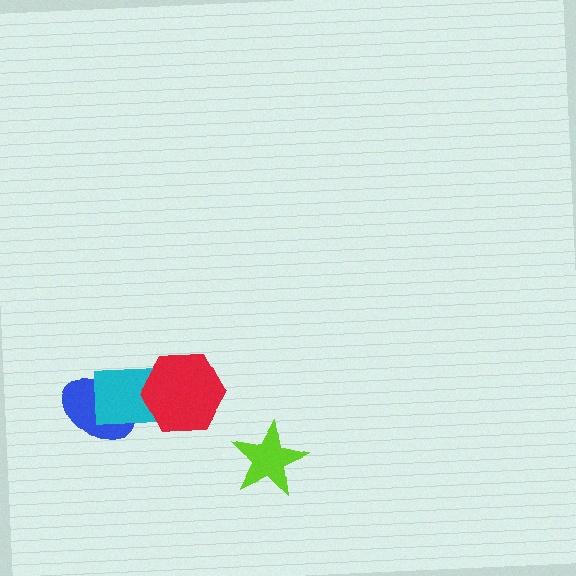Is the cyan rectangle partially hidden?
Yes, it is partially covered by another shape.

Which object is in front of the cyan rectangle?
The red hexagon is in front of the cyan rectangle.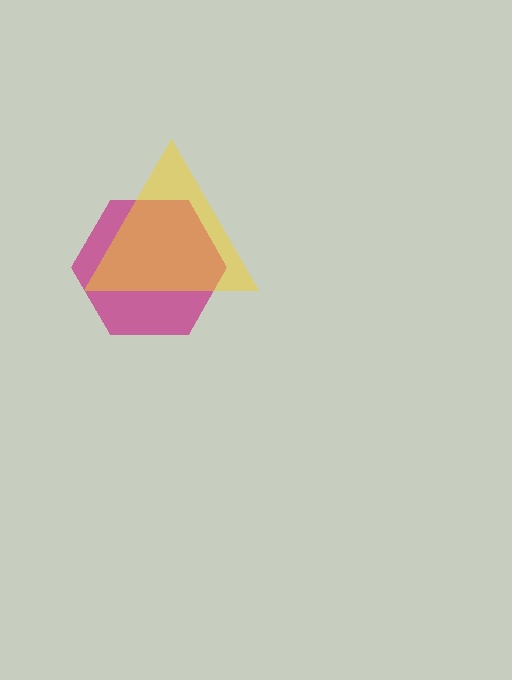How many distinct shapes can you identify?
There are 2 distinct shapes: a magenta hexagon, a yellow triangle.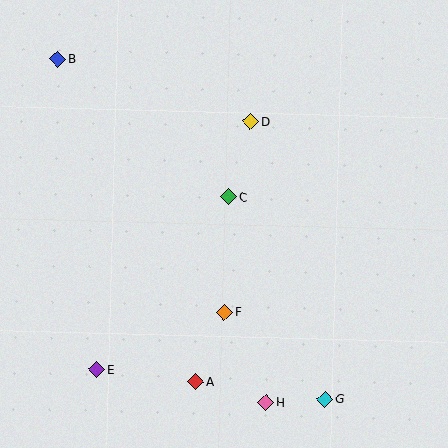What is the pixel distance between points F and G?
The distance between F and G is 133 pixels.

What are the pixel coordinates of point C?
Point C is at (228, 197).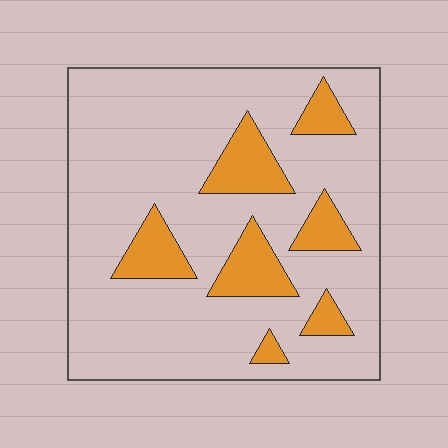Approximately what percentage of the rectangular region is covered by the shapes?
Approximately 20%.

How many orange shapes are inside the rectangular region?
7.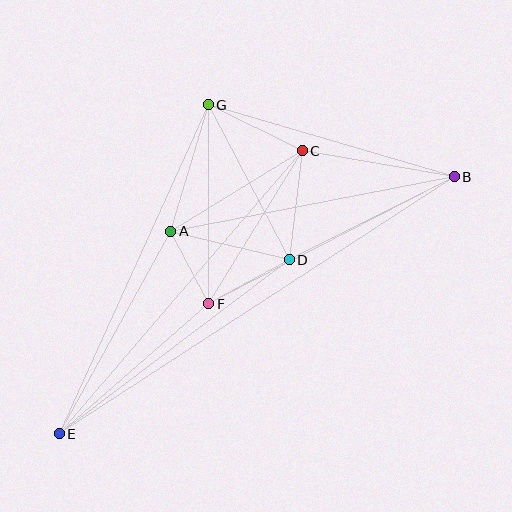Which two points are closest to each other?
Points A and F are closest to each other.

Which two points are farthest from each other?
Points B and E are farthest from each other.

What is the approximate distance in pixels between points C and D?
The distance between C and D is approximately 110 pixels.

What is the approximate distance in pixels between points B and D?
The distance between B and D is approximately 185 pixels.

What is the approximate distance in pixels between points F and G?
The distance between F and G is approximately 199 pixels.